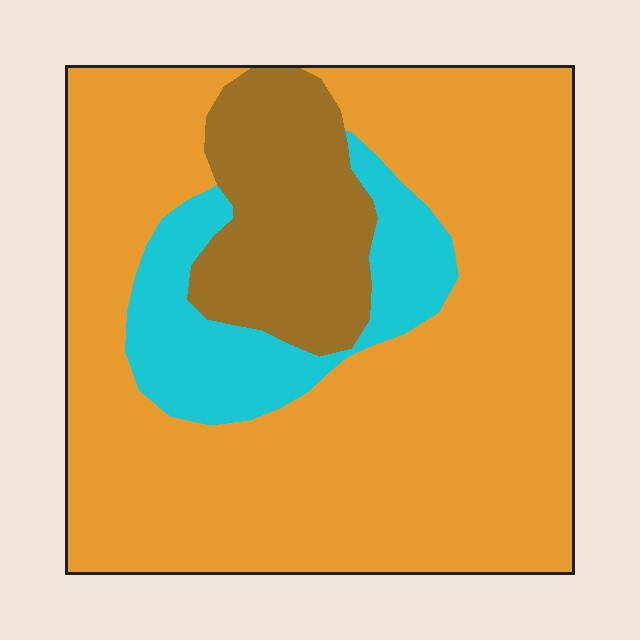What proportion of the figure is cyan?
Cyan covers about 15% of the figure.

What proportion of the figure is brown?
Brown covers around 15% of the figure.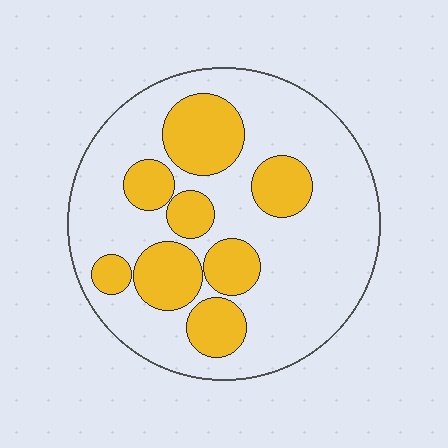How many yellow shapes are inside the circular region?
8.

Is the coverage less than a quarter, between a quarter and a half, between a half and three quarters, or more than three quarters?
Between a quarter and a half.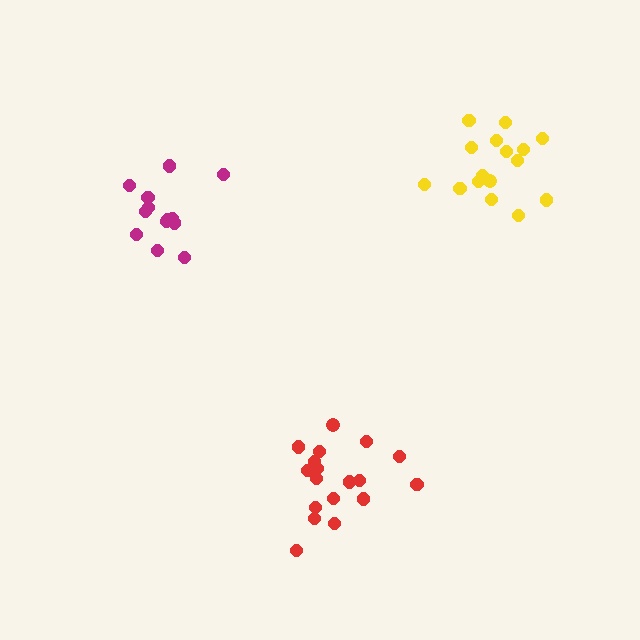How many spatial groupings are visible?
There are 3 spatial groupings.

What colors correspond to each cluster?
The clusters are colored: yellow, magenta, red.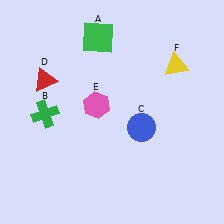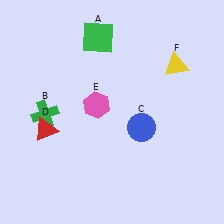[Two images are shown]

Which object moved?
The red triangle (D) moved down.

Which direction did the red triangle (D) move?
The red triangle (D) moved down.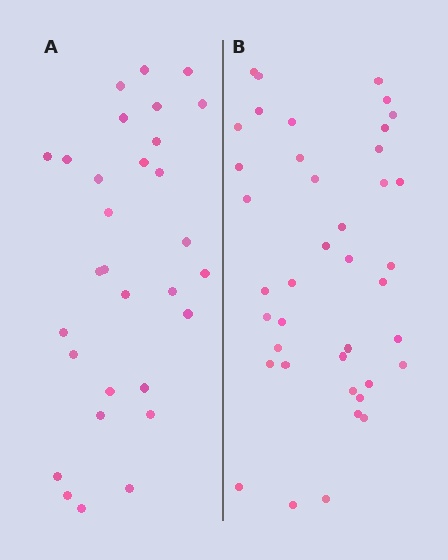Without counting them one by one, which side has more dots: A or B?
Region B (the right region) has more dots.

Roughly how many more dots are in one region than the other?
Region B has roughly 10 or so more dots than region A.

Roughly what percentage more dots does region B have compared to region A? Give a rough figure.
About 35% more.